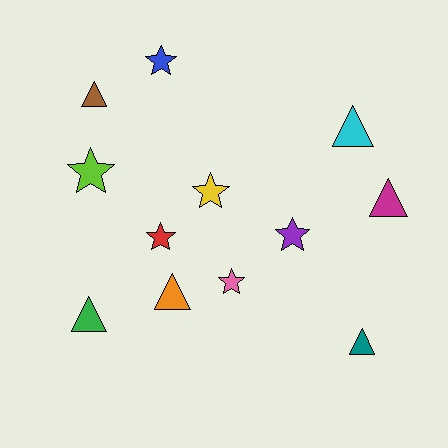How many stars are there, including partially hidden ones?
There are 6 stars.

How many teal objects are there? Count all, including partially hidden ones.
There is 1 teal object.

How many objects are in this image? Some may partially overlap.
There are 12 objects.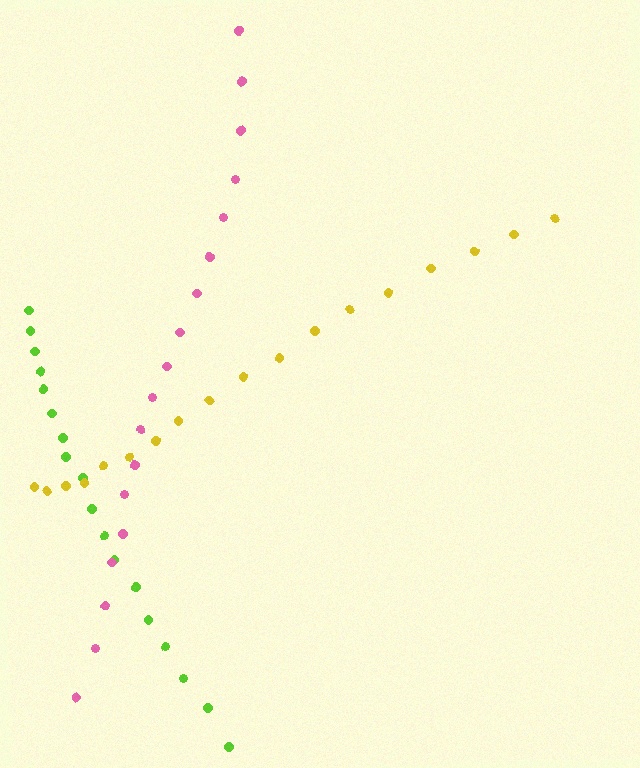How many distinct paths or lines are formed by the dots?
There are 3 distinct paths.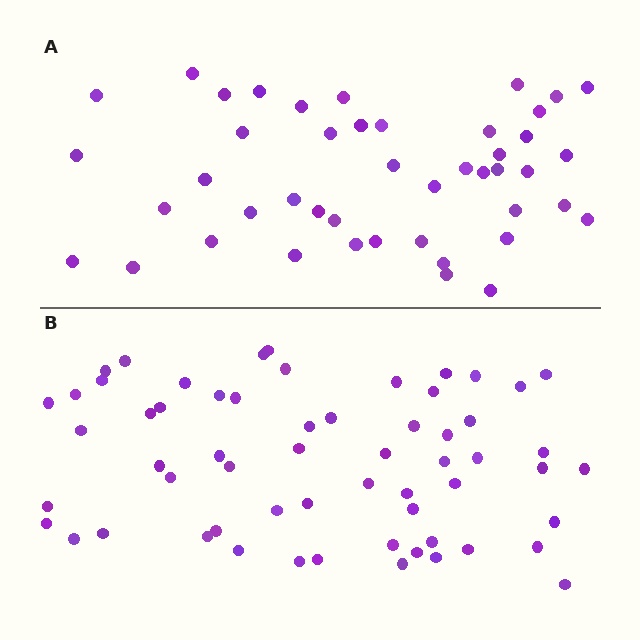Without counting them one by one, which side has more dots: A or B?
Region B (the bottom region) has more dots.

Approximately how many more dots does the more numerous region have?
Region B has approximately 15 more dots than region A.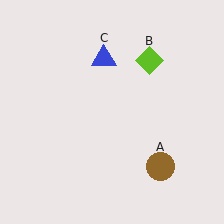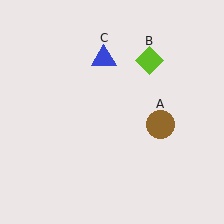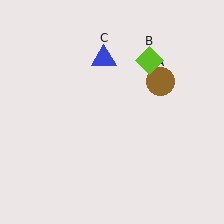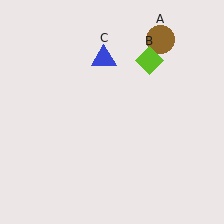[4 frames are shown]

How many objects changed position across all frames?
1 object changed position: brown circle (object A).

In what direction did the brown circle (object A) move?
The brown circle (object A) moved up.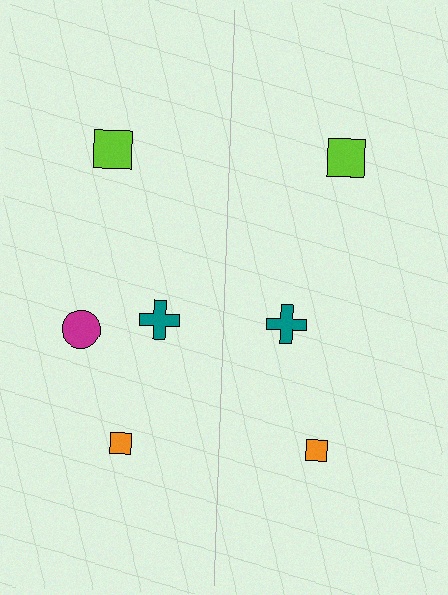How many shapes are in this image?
There are 7 shapes in this image.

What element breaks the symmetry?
A magenta circle is missing from the right side.